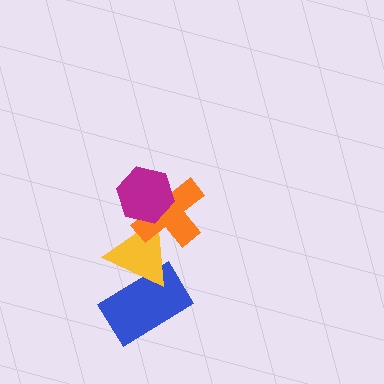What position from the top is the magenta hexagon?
The magenta hexagon is 1st from the top.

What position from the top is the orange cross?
The orange cross is 2nd from the top.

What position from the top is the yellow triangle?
The yellow triangle is 3rd from the top.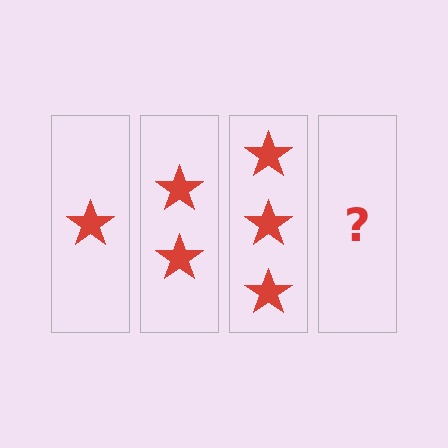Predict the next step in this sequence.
The next step is 4 stars.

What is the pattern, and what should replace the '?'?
The pattern is that each step adds one more star. The '?' should be 4 stars.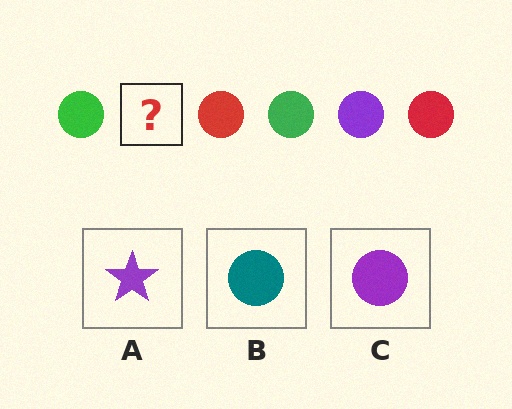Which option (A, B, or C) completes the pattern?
C.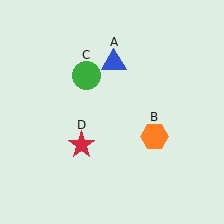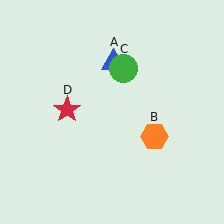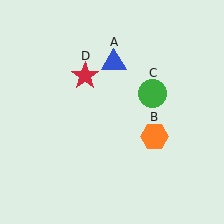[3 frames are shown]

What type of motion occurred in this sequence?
The green circle (object C), red star (object D) rotated clockwise around the center of the scene.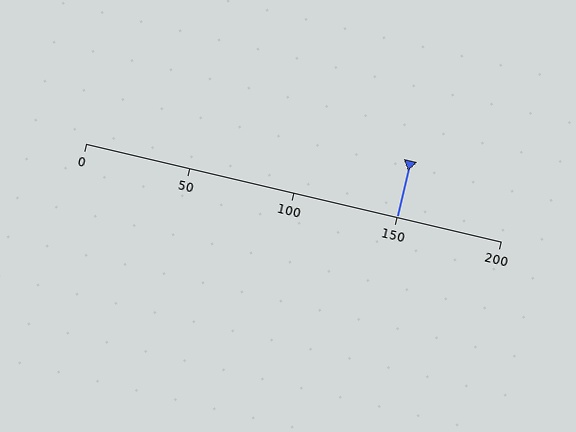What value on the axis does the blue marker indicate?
The marker indicates approximately 150.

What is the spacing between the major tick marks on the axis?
The major ticks are spaced 50 apart.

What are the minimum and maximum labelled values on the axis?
The axis runs from 0 to 200.